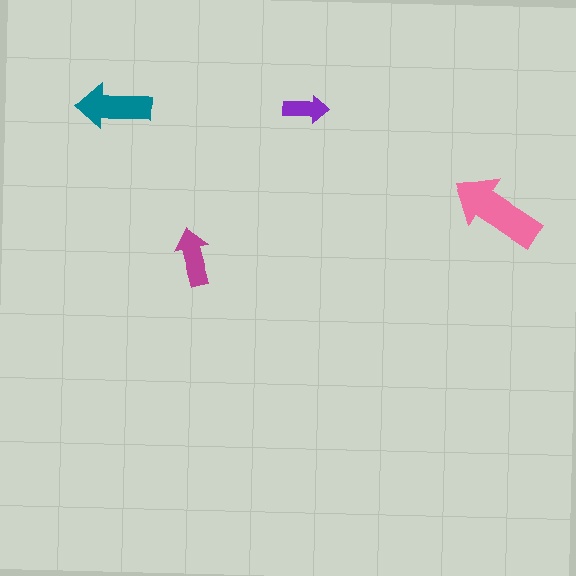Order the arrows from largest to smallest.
the pink one, the teal one, the magenta one, the purple one.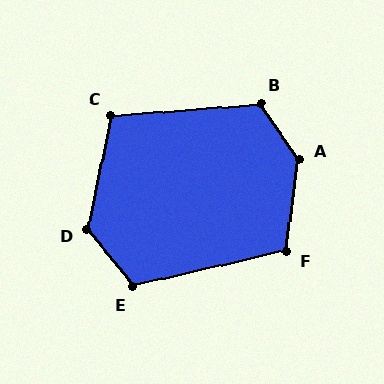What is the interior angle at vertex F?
Approximately 110 degrees (obtuse).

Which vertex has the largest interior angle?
A, at approximately 138 degrees.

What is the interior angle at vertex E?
Approximately 116 degrees (obtuse).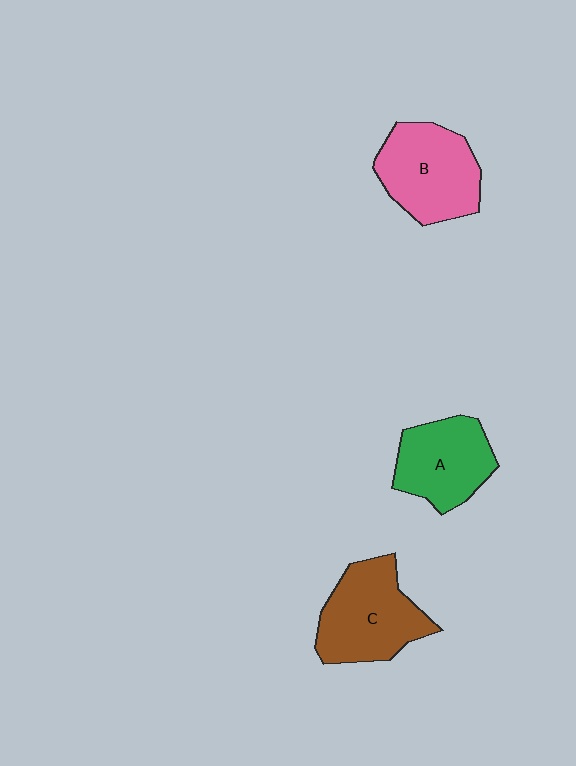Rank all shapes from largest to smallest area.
From largest to smallest: C (brown), B (pink), A (green).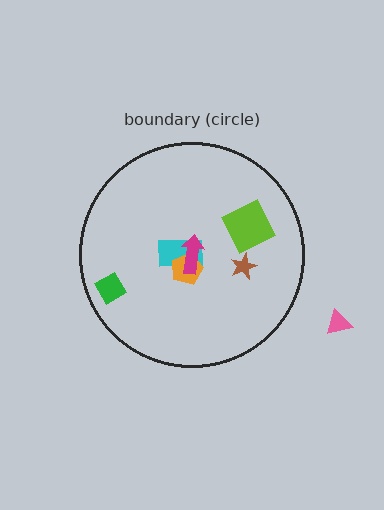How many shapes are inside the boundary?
6 inside, 1 outside.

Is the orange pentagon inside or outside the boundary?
Inside.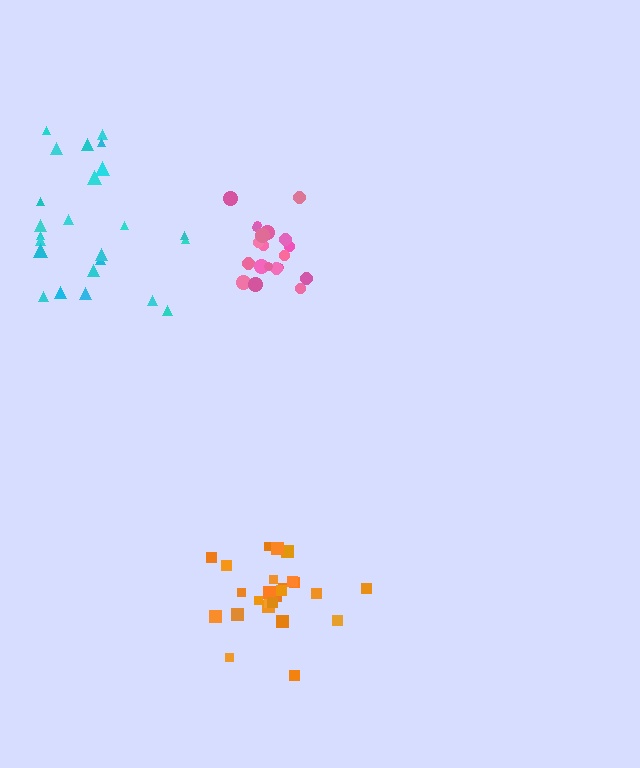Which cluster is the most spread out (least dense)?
Cyan.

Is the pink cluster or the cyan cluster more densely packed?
Pink.